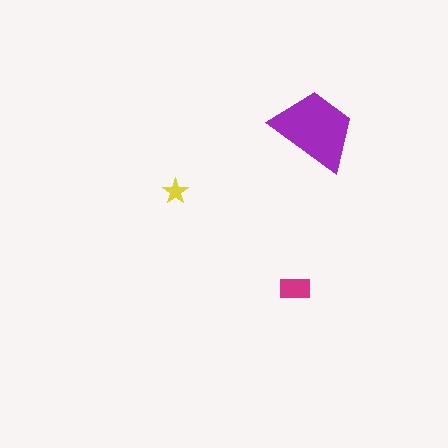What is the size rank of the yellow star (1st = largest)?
3rd.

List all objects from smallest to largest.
The yellow star, the magenta rectangle, the purple trapezoid.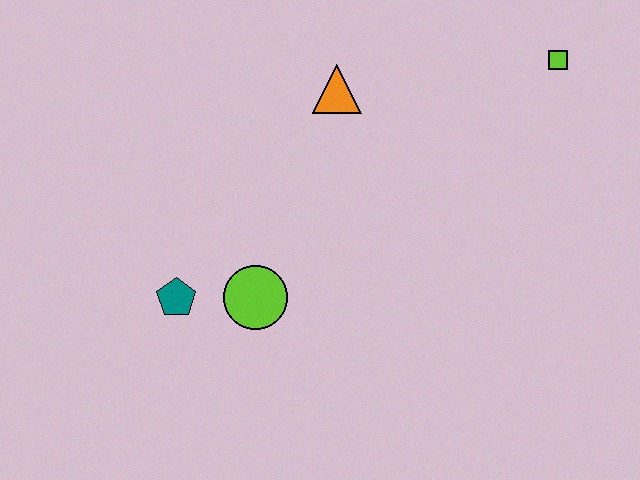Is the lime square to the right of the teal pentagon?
Yes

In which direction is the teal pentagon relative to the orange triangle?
The teal pentagon is below the orange triangle.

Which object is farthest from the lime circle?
The lime square is farthest from the lime circle.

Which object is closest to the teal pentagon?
The lime circle is closest to the teal pentagon.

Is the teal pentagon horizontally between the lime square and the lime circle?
No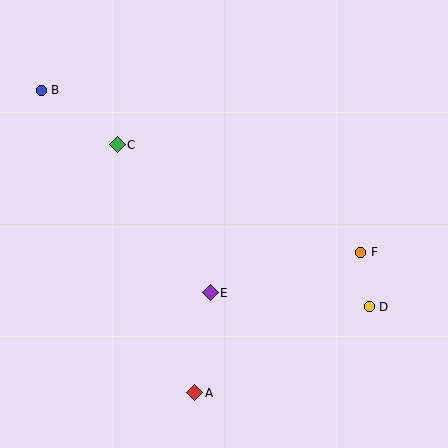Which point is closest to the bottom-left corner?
Point A is closest to the bottom-left corner.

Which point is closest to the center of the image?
Point E at (210, 293) is closest to the center.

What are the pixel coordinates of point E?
Point E is at (210, 293).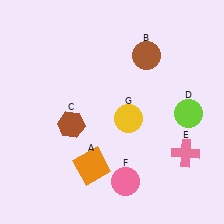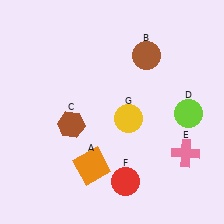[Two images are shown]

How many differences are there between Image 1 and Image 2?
There is 1 difference between the two images.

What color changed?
The circle (F) changed from pink in Image 1 to red in Image 2.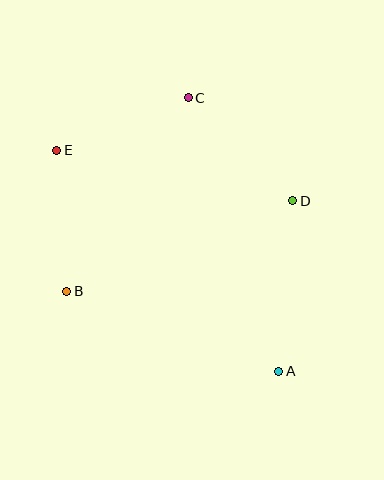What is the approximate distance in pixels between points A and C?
The distance between A and C is approximately 288 pixels.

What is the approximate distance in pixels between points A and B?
The distance between A and B is approximately 227 pixels.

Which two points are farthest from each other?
Points A and E are farthest from each other.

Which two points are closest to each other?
Points B and E are closest to each other.